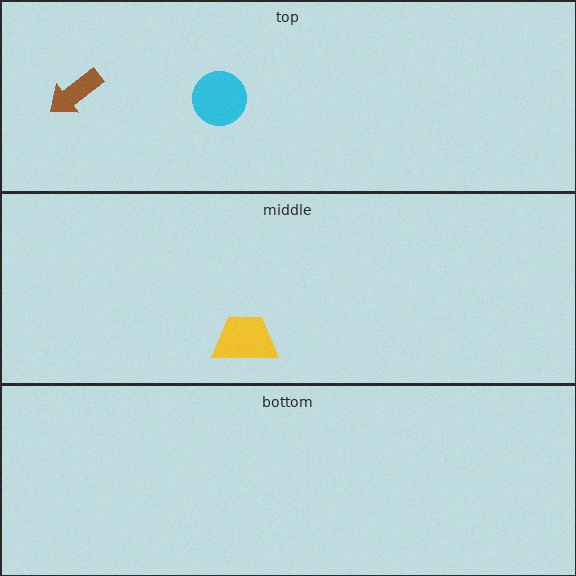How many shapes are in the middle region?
1.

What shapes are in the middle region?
The yellow trapezoid.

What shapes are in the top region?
The brown arrow, the cyan circle.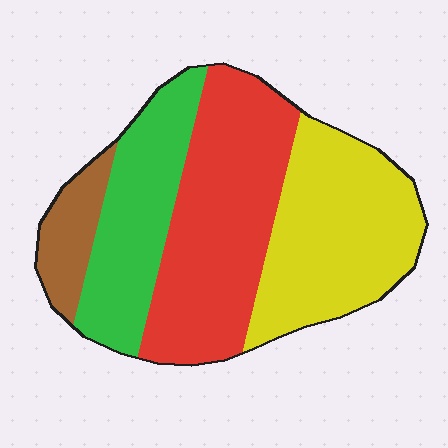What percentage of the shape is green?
Green covers 23% of the shape.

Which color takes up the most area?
Red, at roughly 35%.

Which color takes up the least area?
Brown, at roughly 10%.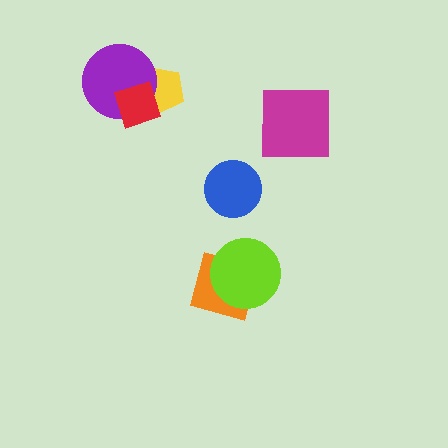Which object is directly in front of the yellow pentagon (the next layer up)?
The purple circle is directly in front of the yellow pentagon.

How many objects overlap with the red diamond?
2 objects overlap with the red diamond.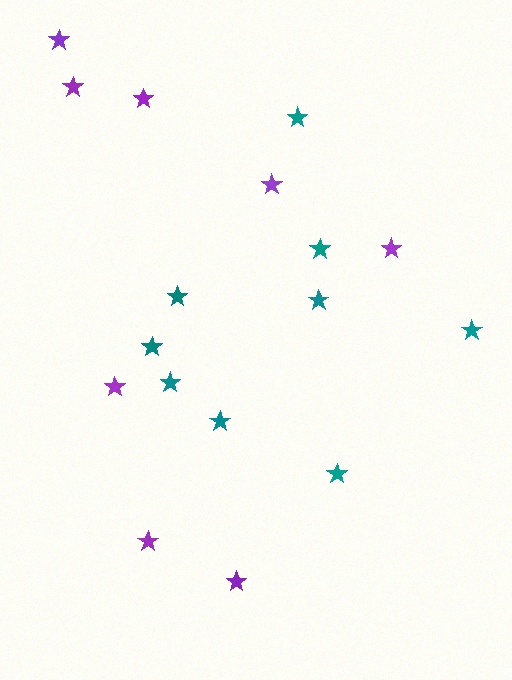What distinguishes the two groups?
There are 2 groups: one group of teal stars (9) and one group of purple stars (8).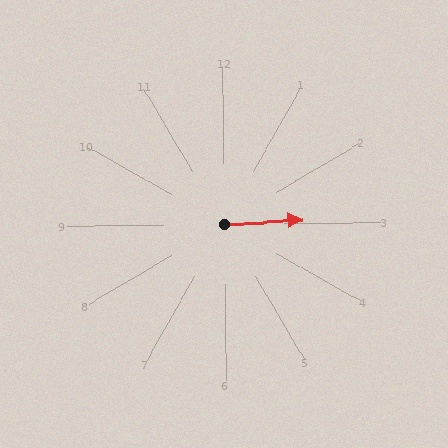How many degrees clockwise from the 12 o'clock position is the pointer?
Approximately 87 degrees.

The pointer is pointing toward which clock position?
Roughly 3 o'clock.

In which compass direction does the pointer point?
East.